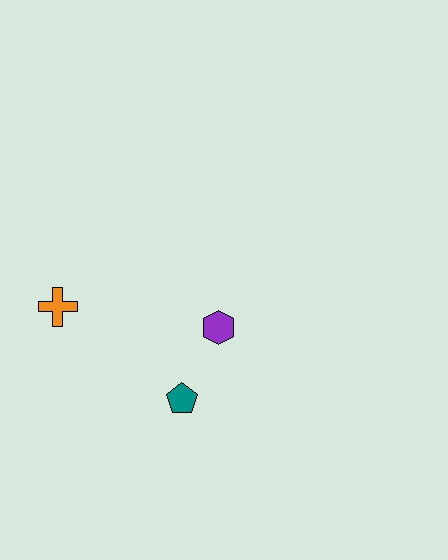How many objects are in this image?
There are 3 objects.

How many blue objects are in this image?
There are no blue objects.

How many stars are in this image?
There are no stars.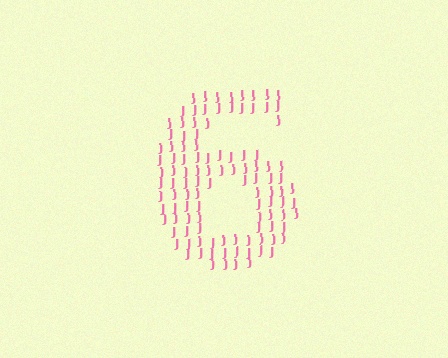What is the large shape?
The large shape is the digit 6.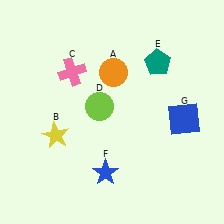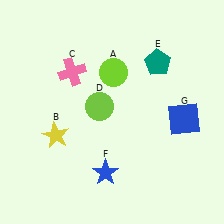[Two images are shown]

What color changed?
The circle (A) changed from orange in Image 1 to lime in Image 2.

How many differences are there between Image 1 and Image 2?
There is 1 difference between the two images.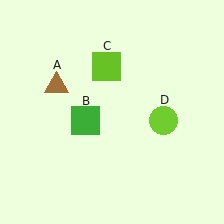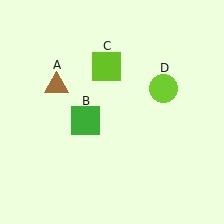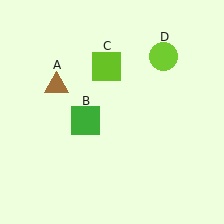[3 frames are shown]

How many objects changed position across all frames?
1 object changed position: lime circle (object D).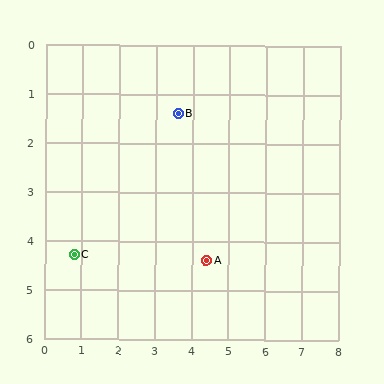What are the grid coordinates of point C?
Point C is at approximately (0.8, 4.3).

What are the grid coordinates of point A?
Point A is at approximately (4.4, 4.4).